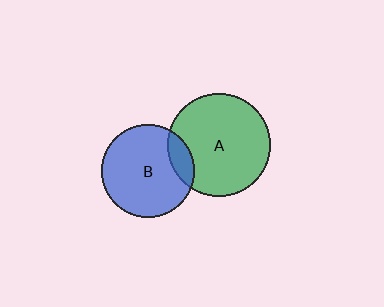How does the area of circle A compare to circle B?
Approximately 1.2 times.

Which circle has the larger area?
Circle A (green).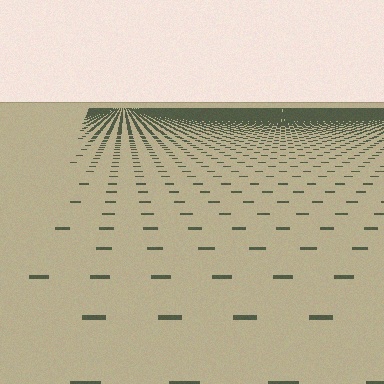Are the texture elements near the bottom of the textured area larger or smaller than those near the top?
Larger. Near the bottom, elements are closer to the viewer and appear at a bigger on-screen size.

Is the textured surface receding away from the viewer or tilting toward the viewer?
The surface is receding away from the viewer. Texture elements get smaller and denser toward the top.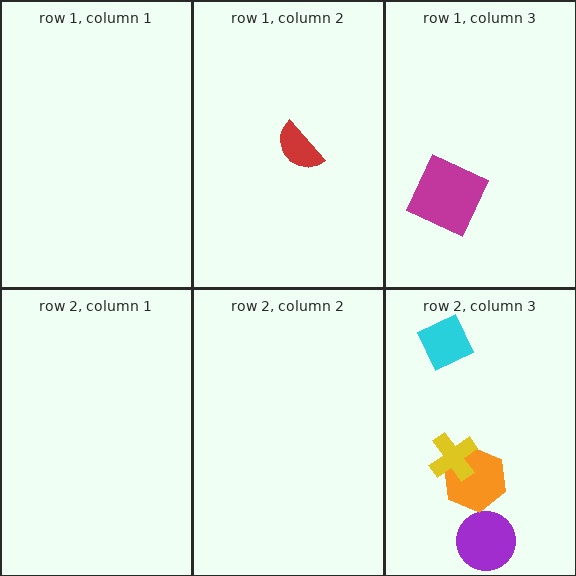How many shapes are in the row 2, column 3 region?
4.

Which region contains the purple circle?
The row 2, column 3 region.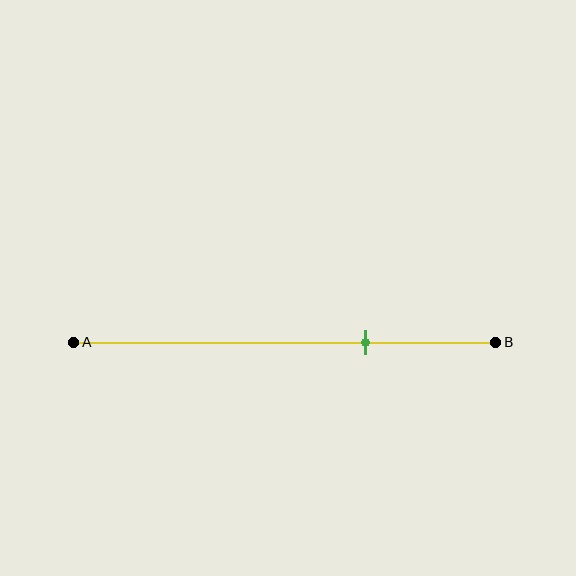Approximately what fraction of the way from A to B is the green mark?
The green mark is approximately 70% of the way from A to B.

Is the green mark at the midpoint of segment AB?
No, the mark is at about 70% from A, not at the 50% midpoint.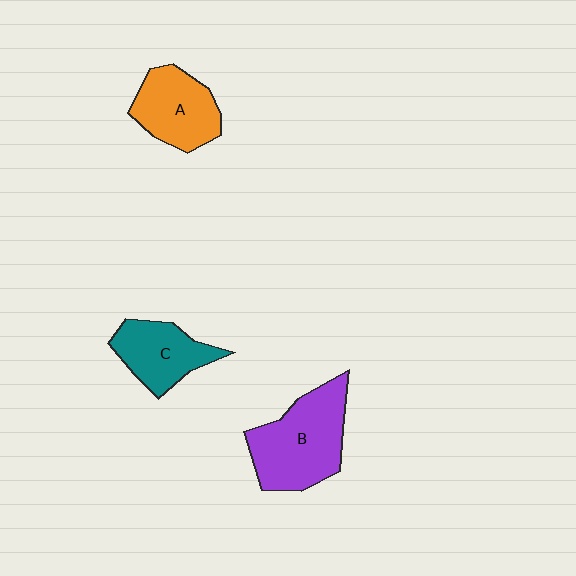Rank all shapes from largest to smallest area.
From largest to smallest: B (purple), A (orange), C (teal).